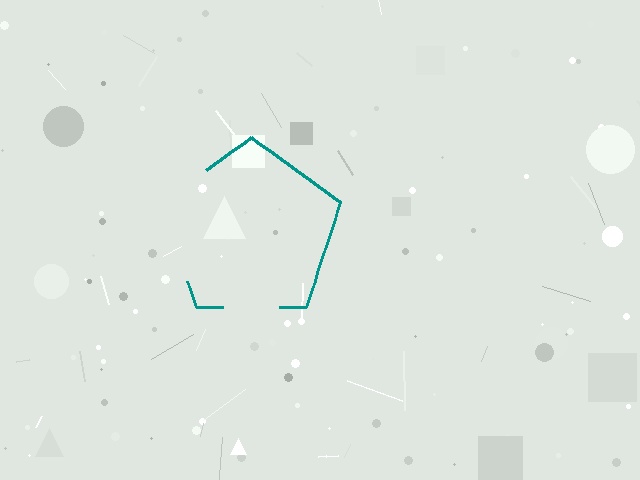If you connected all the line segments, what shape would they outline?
They would outline a pentagon.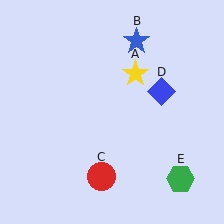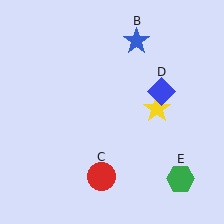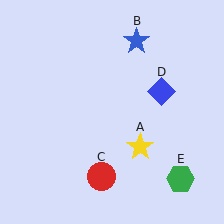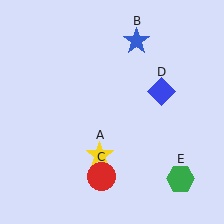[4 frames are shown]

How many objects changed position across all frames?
1 object changed position: yellow star (object A).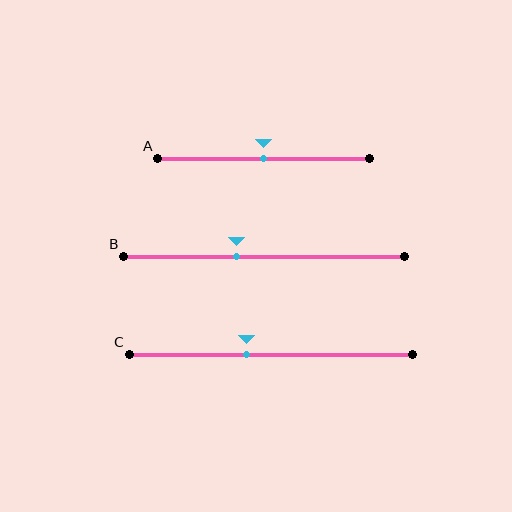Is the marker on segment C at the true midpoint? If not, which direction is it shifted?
No, the marker on segment C is shifted to the left by about 8% of the segment length.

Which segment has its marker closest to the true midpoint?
Segment A has its marker closest to the true midpoint.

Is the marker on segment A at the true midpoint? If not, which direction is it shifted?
Yes, the marker on segment A is at the true midpoint.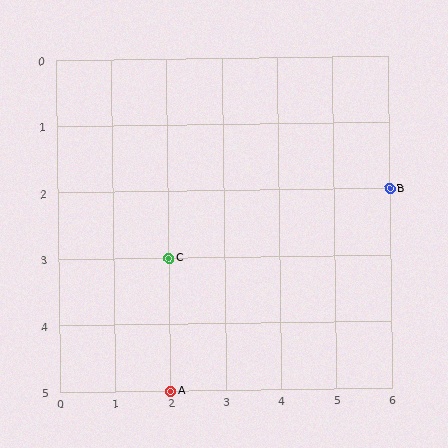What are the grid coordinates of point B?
Point B is at grid coordinates (6, 2).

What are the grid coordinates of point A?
Point A is at grid coordinates (2, 5).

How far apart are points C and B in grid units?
Points C and B are 4 columns and 1 row apart (about 4.1 grid units diagonally).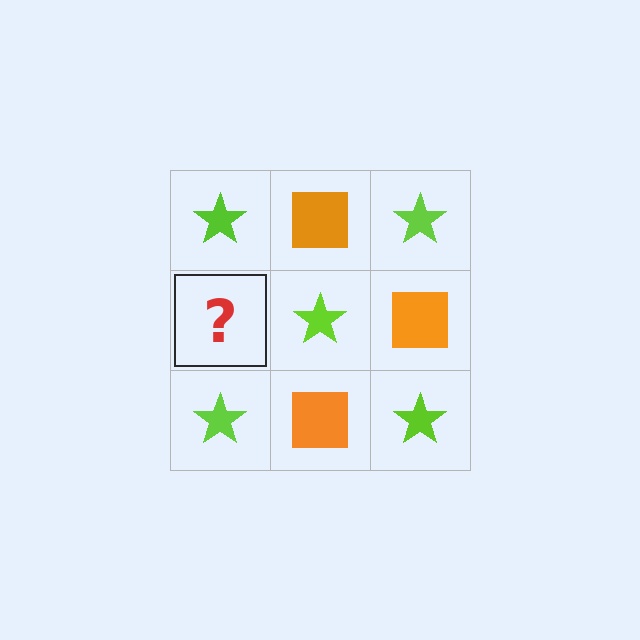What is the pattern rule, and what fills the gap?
The rule is that it alternates lime star and orange square in a checkerboard pattern. The gap should be filled with an orange square.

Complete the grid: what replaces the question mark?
The question mark should be replaced with an orange square.